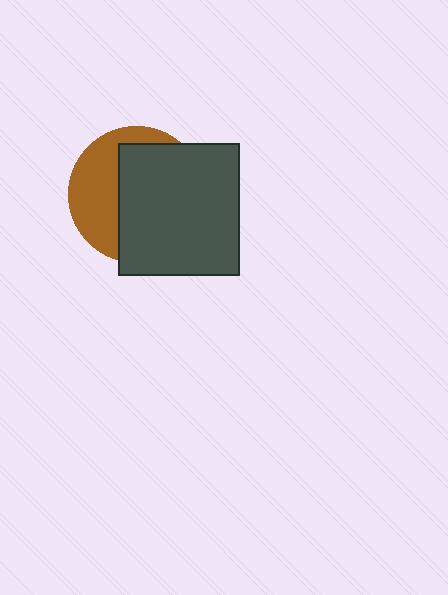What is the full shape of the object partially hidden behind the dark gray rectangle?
The partially hidden object is a brown circle.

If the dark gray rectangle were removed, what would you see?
You would see the complete brown circle.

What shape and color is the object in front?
The object in front is a dark gray rectangle.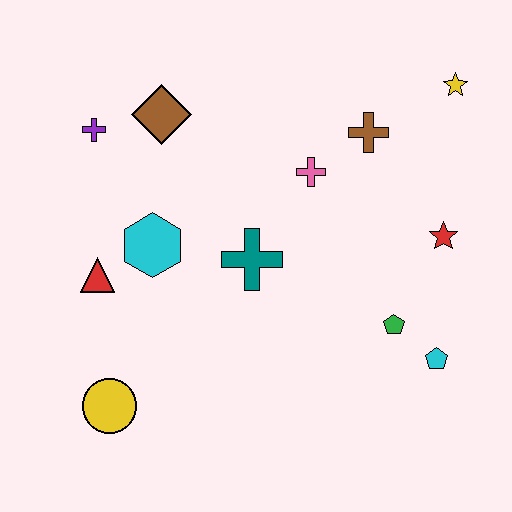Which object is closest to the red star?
The green pentagon is closest to the red star.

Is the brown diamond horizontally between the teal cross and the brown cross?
No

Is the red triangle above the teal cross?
No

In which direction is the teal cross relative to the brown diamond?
The teal cross is below the brown diamond.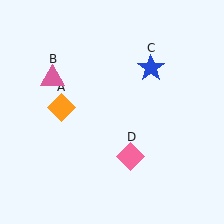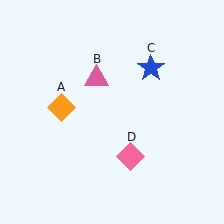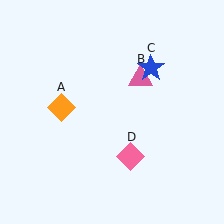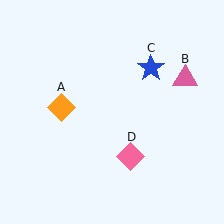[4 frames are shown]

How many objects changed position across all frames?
1 object changed position: pink triangle (object B).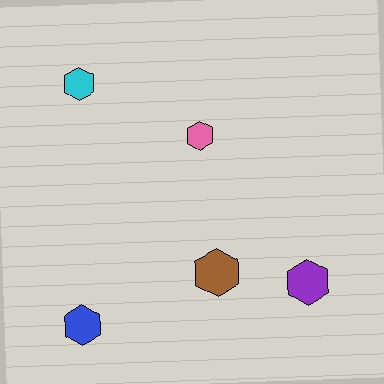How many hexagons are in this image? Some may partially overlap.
There are 5 hexagons.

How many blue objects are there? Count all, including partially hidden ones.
There is 1 blue object.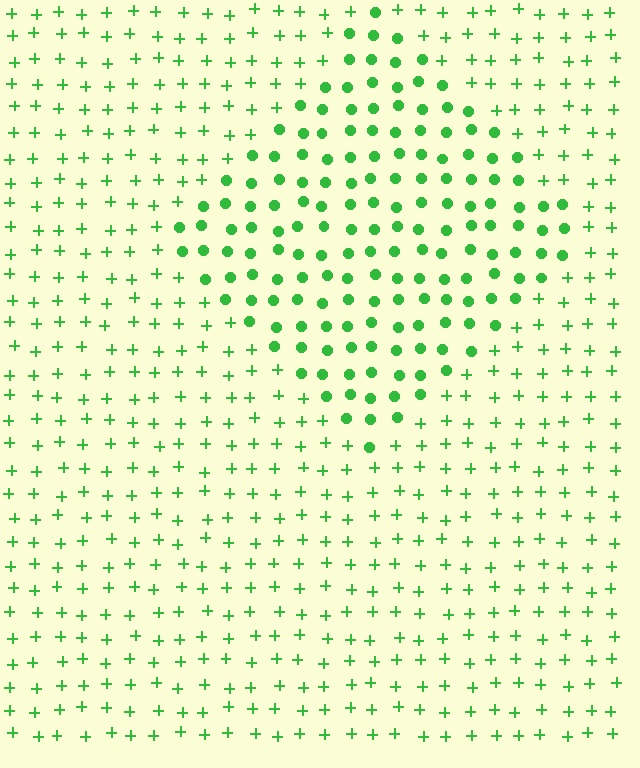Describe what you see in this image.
The image is filled with small green elements arranged in a uniform grid. A diamond-shaped region contains circles, while the surrounding area contains plus signs. The boundary is defined purely by the change in element shape.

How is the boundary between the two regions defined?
The boundary is defined by a change in element shape: circles inside vs. plus signs outside. All elements share the same color and spacing.